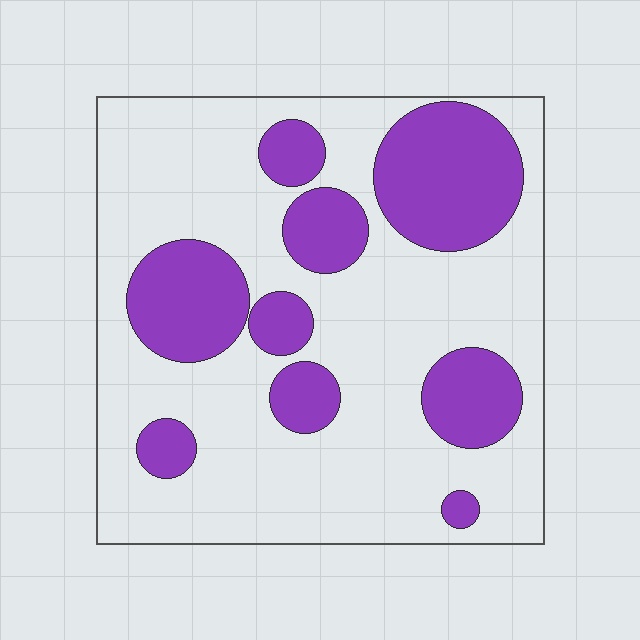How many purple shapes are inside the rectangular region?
9.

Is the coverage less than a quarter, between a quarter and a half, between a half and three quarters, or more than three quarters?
Between a quarter and a half.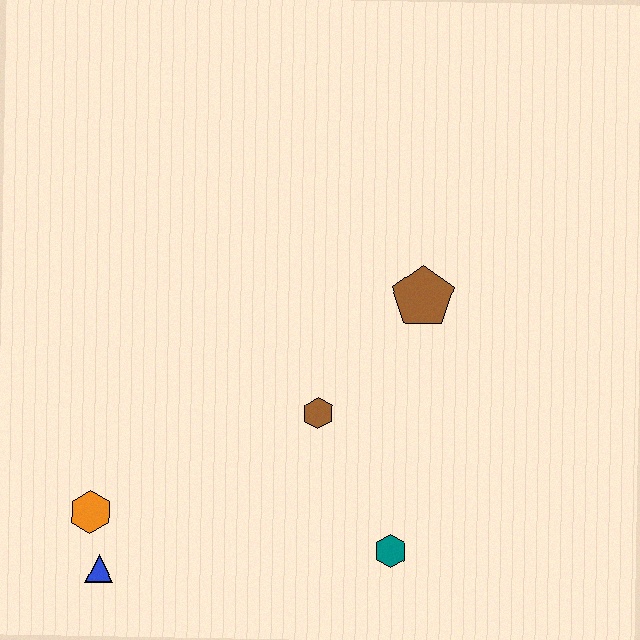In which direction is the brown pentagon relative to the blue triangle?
The brown pentagon is to the right of the blue triangle.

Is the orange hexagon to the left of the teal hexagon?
Yes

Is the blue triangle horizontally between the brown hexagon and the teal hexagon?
No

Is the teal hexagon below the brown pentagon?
Yes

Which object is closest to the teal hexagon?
The brown hexagon is closest to the teal hexagon.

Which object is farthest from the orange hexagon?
The brown pentagon is farthest from the orange hexagon.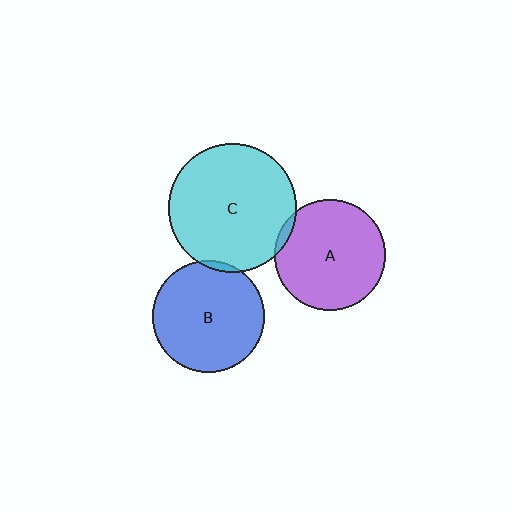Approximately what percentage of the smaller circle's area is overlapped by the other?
Approximately 5%.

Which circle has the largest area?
Circle C (cyan).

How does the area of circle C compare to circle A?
Approximately 1.3 times.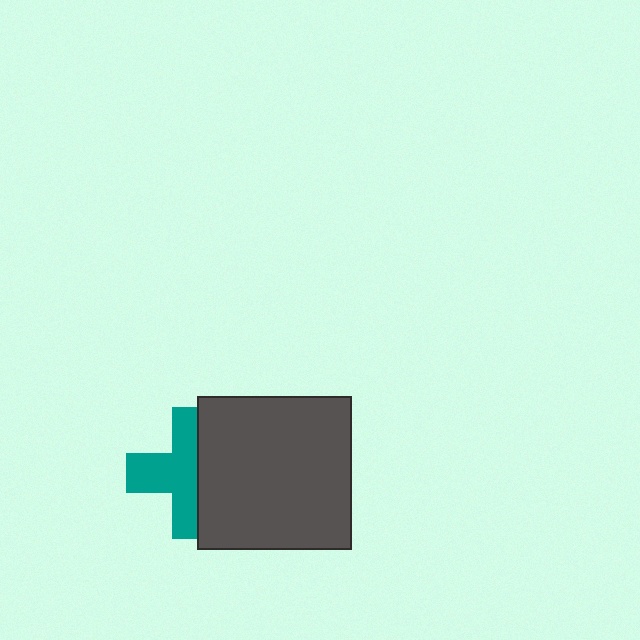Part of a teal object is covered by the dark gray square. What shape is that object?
It is a cross.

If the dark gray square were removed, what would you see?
You would see the complete teal cross.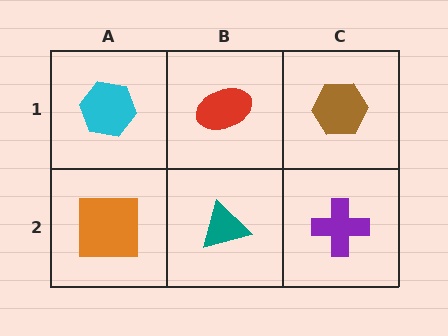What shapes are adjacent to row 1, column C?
A purple cross (row 2, column C), a red ellipse (row 1, column B).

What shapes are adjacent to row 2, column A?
A cyan hexagon (row 1, column A), a teal triangle (row 2, column B).